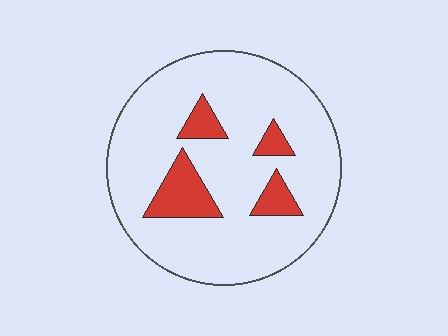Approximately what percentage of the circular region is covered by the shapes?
Approximately 15%.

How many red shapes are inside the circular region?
4.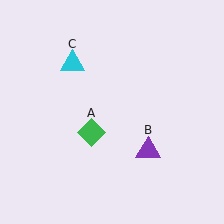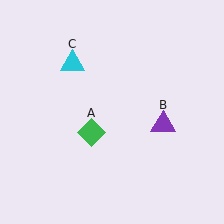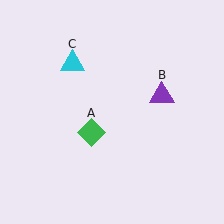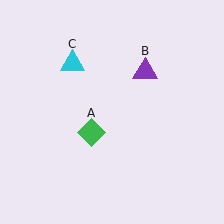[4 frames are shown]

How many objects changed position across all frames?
1 object changed position: purple triangle (object B).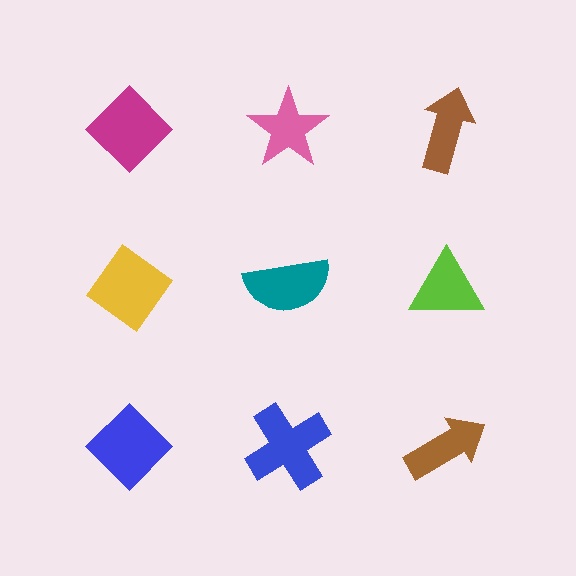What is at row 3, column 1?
A blue diamond.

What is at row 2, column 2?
A teal semicircle.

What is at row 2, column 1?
A yellow diamond.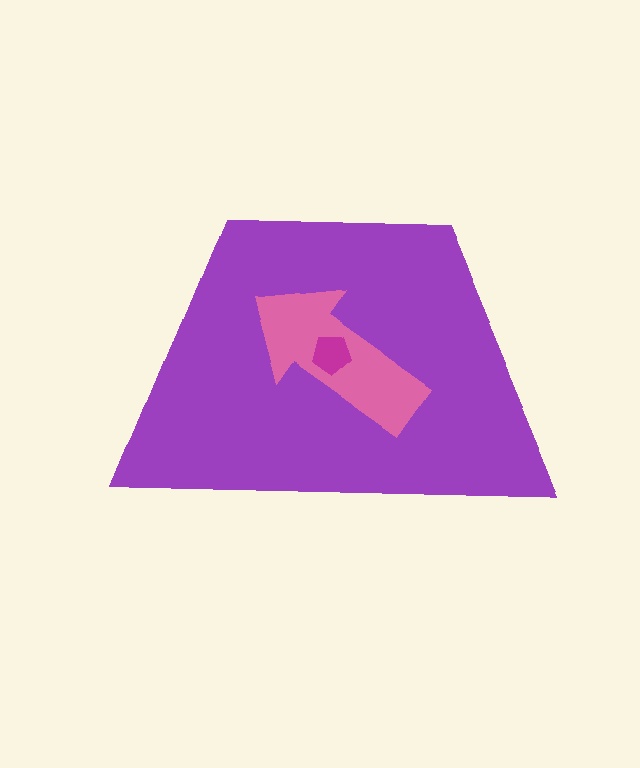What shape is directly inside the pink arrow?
The magenta pentagon.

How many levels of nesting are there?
3.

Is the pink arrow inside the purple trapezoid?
Yes.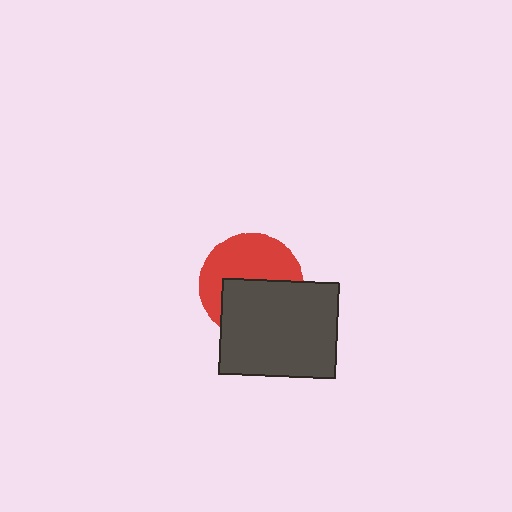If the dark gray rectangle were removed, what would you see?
You would see the complete red circle.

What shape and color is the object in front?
The object in front is a dark gray rectangle.